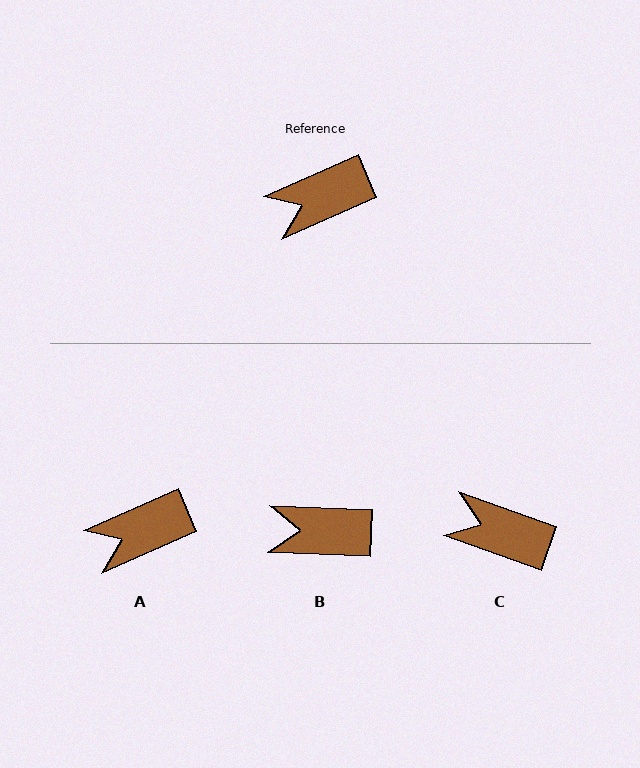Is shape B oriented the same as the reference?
No, it is off by about 26 degrees.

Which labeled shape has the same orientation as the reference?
A.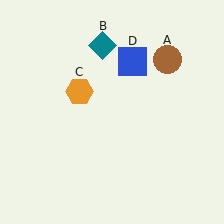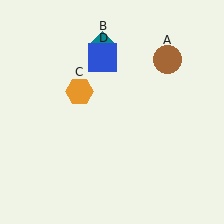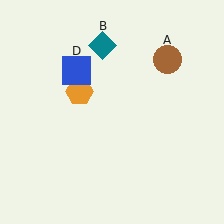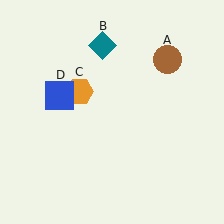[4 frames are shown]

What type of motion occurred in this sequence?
The blue square (object D) rotated counterclockwise around the center of the scene.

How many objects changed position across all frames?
1 object changed position: blue square (object D).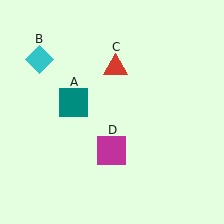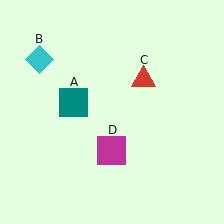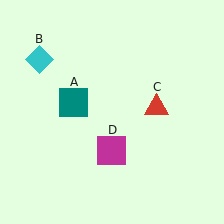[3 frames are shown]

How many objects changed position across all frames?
1 object changed position: red triangle (object C).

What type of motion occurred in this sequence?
The red triangle (object C) rotated clockwise around the center of the scene.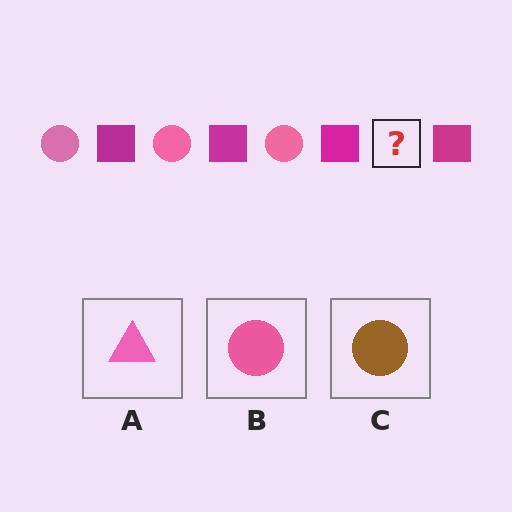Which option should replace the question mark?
Option B.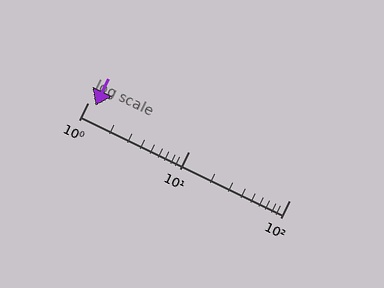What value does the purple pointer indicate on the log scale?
The pointer indicates approximately 1.2.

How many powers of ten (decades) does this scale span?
The scale spans 2 decades, from 1 to 100.